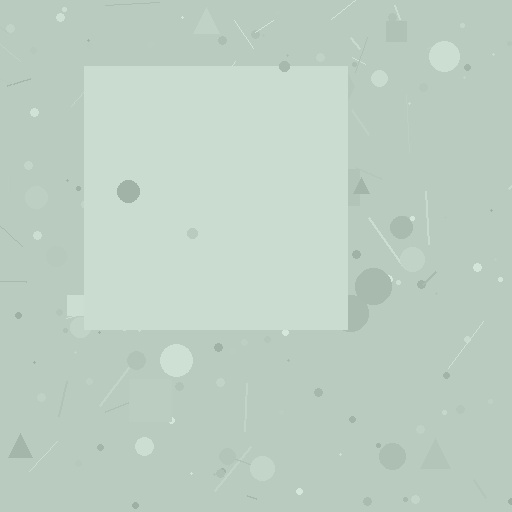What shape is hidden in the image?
A square is hidden in the image.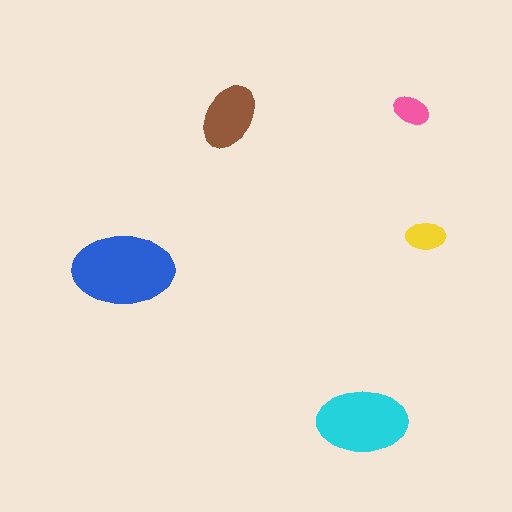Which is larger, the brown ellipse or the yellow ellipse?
The brown one.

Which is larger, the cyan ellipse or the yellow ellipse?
The cyan one.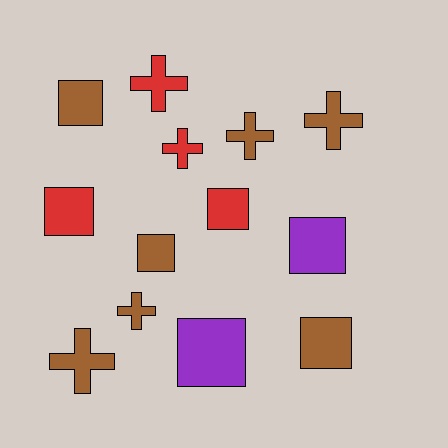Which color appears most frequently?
Brown, with 7 objects.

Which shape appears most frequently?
Square, with 7 objects.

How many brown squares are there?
There are 3 brown squares.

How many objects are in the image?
There are 13 objects.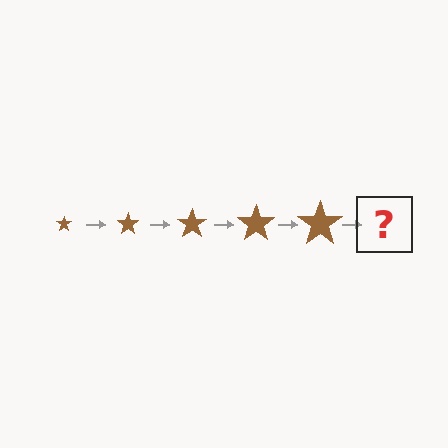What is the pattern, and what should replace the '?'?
The pattern is that the star gets progressively larger each step. The '?' should be a brown star, larger than the previous one.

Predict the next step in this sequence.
The next step is a brown star, larger than the previous one.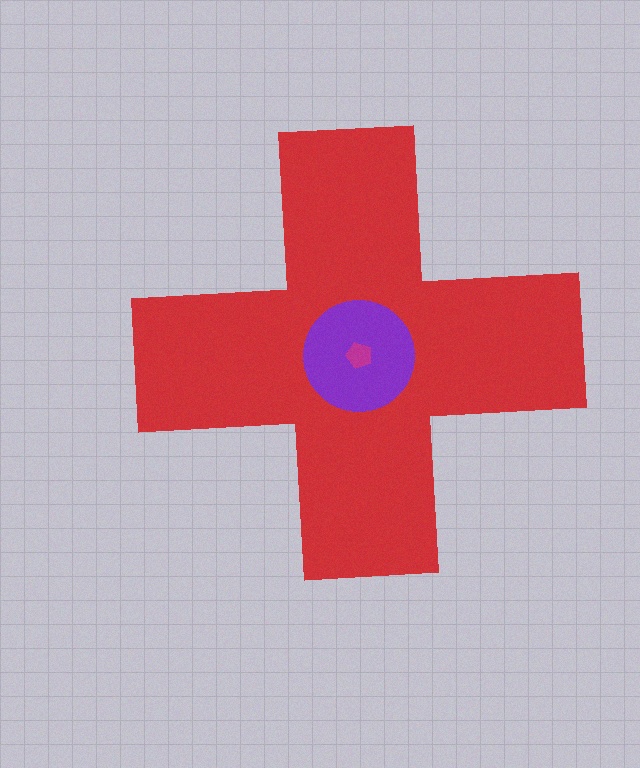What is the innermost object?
The magenta pentagon.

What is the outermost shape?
The red cross.